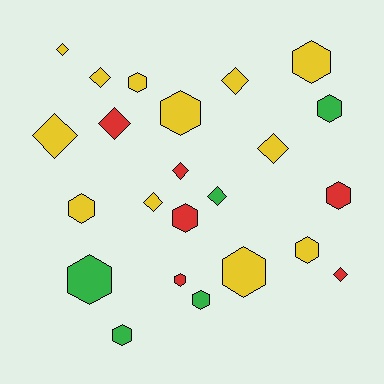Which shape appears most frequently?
Hexagon, with 13 objects.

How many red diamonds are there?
There are 3 red diamonds.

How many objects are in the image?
There are 23 objects.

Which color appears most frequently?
Yellow, with 12 objects.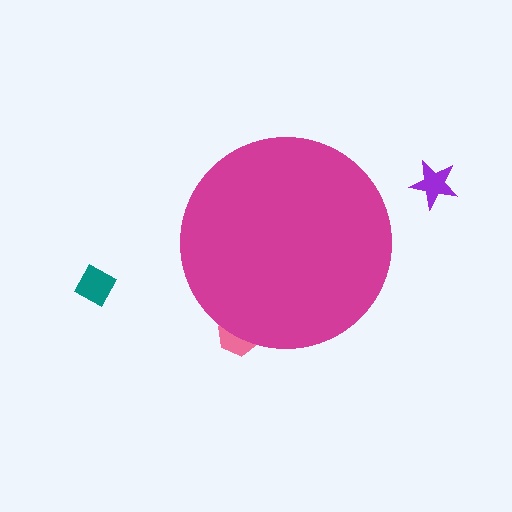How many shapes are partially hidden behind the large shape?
1 shape is partially hidden.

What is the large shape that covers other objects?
A magenta circle.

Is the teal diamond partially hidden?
No, the teal diamond is fully visible.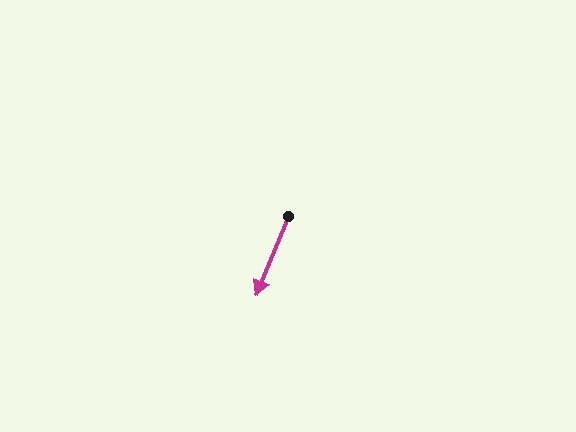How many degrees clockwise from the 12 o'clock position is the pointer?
Approximately 202 degrees.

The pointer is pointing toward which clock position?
Roughly 7 o'clock.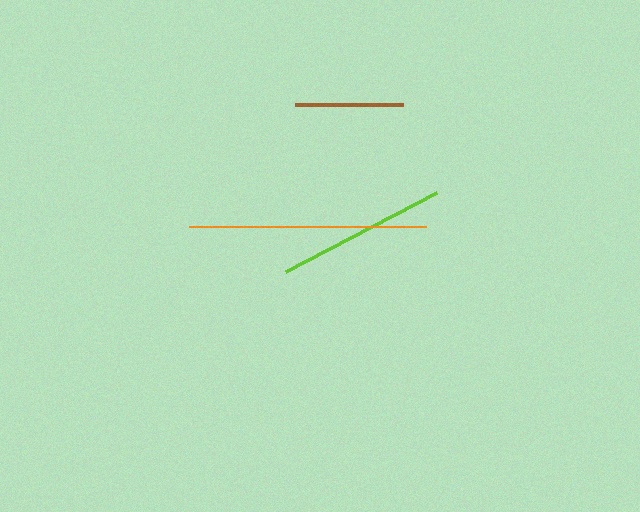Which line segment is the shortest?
The brown line is the shortest at approximately 108 pixels.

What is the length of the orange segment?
The orange segment is approximately 237 pixels long.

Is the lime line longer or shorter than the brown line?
The lime line is longer than the brown line.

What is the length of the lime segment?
The lime segment is approximately 171 pixels long.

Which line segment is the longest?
The orange line is the longest at approximately 237 pixels.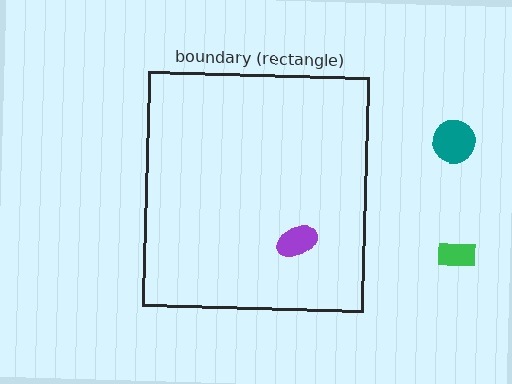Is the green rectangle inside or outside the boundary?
Outside.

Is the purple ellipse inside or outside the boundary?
Inside.